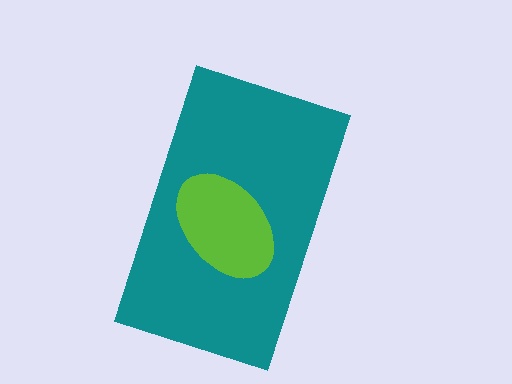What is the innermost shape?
The lime ellipse.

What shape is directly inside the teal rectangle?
The lime ellipse.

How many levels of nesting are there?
2.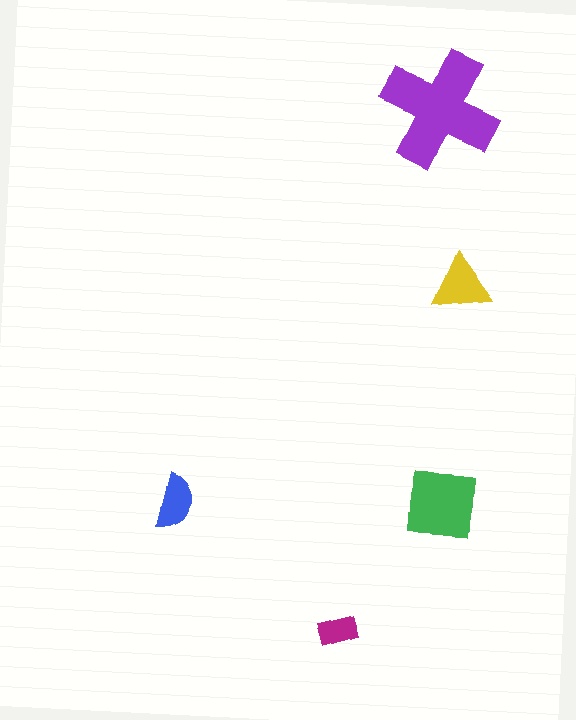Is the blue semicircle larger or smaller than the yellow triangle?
Smaller.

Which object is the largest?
The purple cross.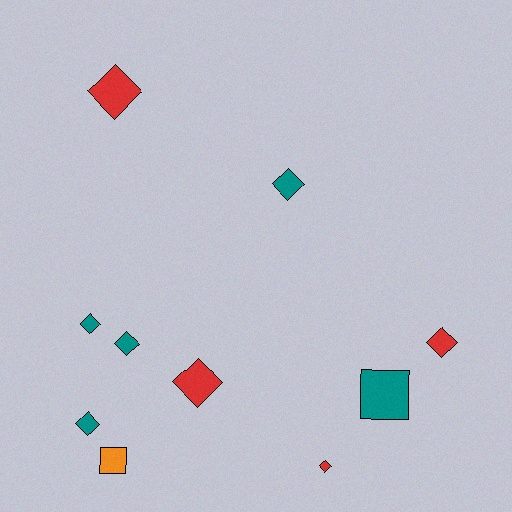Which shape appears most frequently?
Diamond, with 8 objects.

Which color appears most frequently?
Teal, with 5 objects.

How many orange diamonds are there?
There are no orange diamonds.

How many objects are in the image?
There are 10 objects.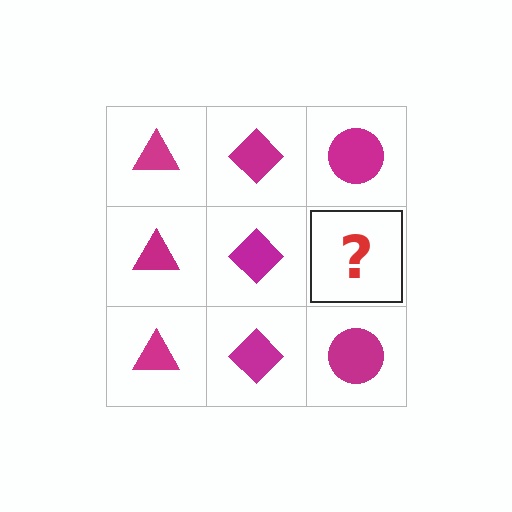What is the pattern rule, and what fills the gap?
The rule is that each column has a consistent shape. The gap should be filled with a magenta circle.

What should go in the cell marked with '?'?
The missing cell should contain a magenta circle.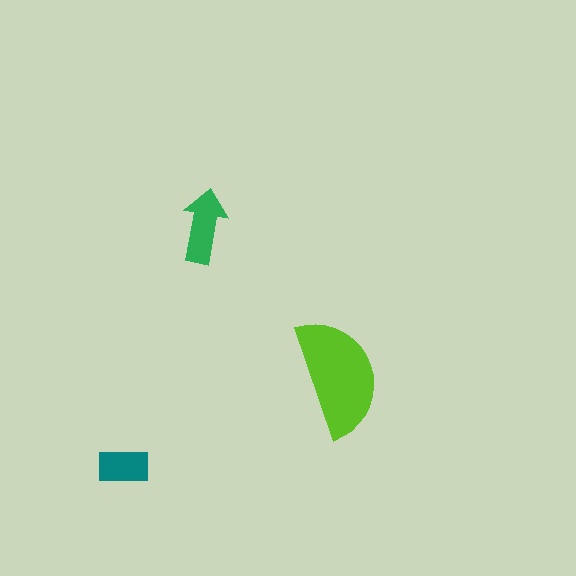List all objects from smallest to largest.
The teal rectangle, the green arrow, the lime semicircle.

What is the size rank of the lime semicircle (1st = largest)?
1st.